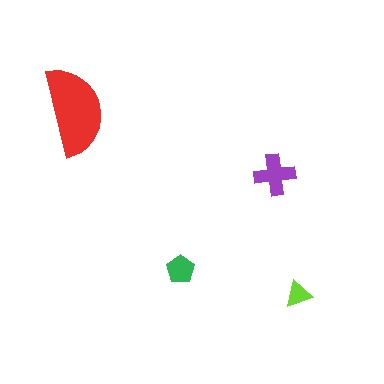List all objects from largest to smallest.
The red semicircle, the purple cross, the green pentagon, the lime triangle.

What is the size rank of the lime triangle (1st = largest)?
4th.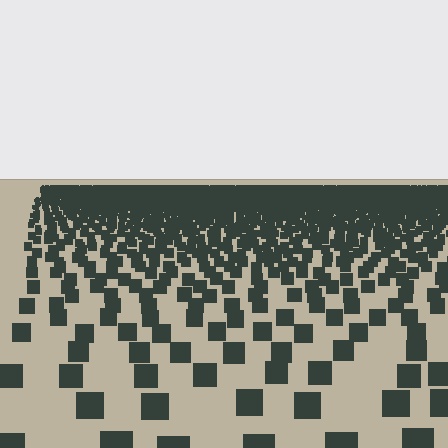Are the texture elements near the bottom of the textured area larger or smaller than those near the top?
Larger. Near the bottom, elements are closer to the viewer and appear at a bigger on-screen size.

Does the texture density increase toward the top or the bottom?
Density increases toward the top.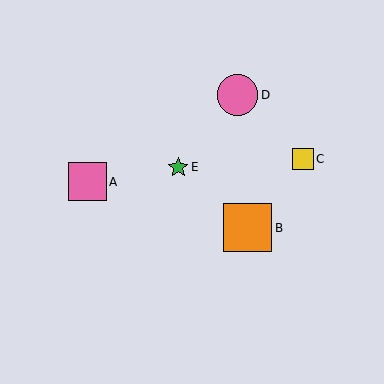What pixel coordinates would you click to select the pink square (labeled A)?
Click at (87, 182) to select the pink square A.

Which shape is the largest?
The orange square (labeled B) is the largest.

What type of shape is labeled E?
Shape E is a green star.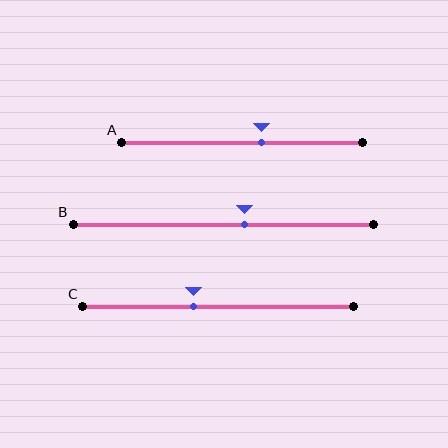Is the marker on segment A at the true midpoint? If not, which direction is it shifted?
No, the marker on segment A is shifted to the right by about 8% of the segment length.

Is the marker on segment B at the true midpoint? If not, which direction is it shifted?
No, the marker on segment B is shifted to the right by about 7% of the segment length.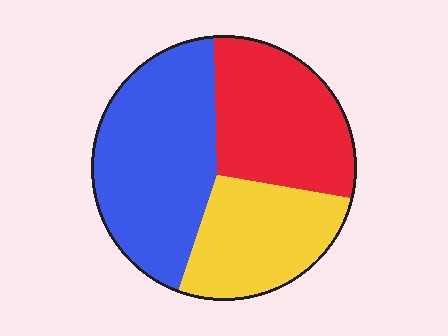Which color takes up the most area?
Blue, at roughly 40%.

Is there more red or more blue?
Blue.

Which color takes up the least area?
Yellow, at roughly 25%.